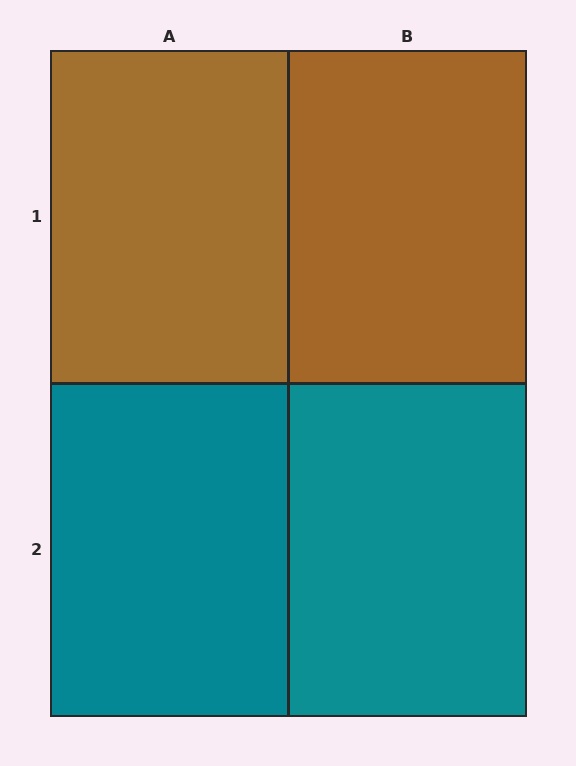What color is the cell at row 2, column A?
Teal.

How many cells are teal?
2 cells are teal.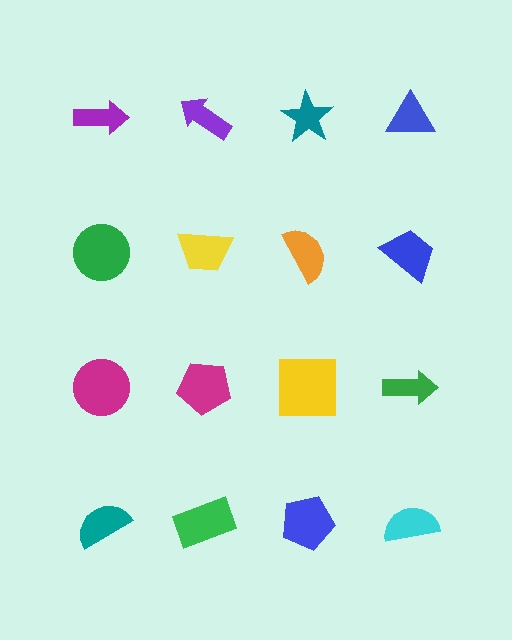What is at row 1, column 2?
A purple arrow.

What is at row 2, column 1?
A green circle.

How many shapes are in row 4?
4 shapes.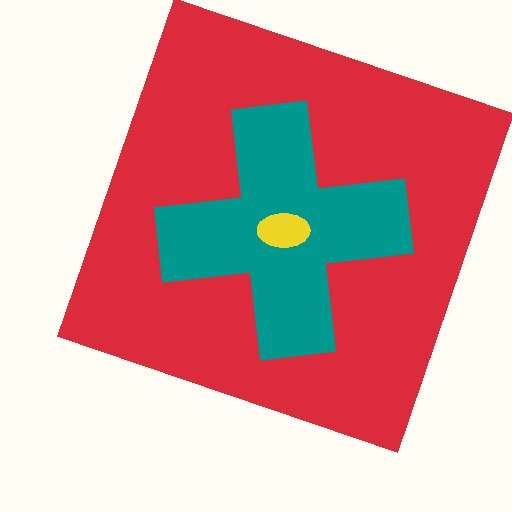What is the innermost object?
The yellow ellipse.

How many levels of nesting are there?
3.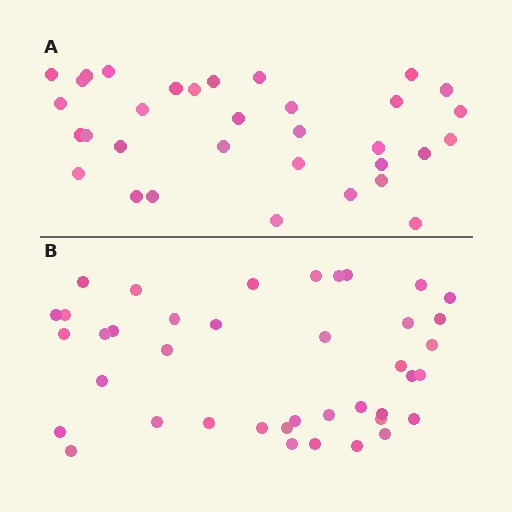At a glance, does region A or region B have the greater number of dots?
Region B (the bottom region) has more dots.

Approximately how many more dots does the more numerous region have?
Region B has roughly 8 or so more dots than region A.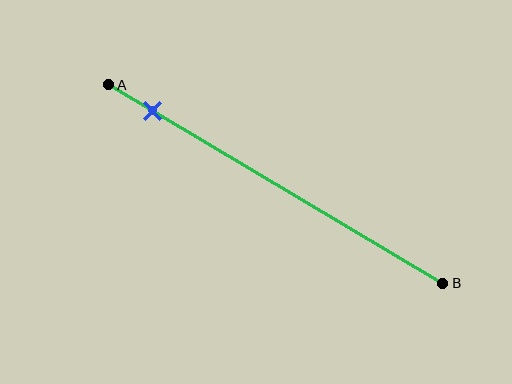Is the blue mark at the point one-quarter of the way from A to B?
No, the mark is at about 15% from A, not at the 25% one-quarter point.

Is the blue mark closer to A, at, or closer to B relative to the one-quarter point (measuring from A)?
The blue mark is closer to point A than the one-quarter point of segment AB.